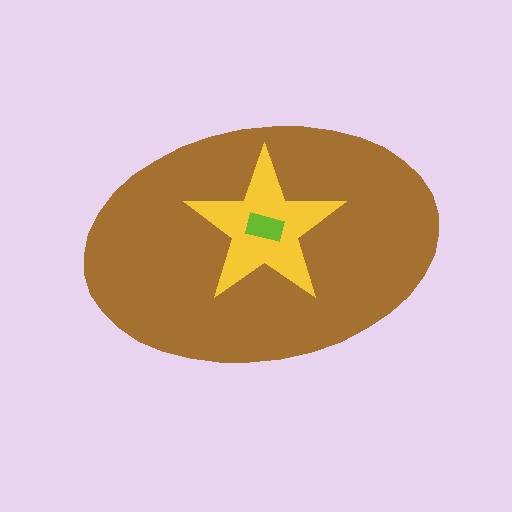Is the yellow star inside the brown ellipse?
Yes.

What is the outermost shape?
The brown ellipse.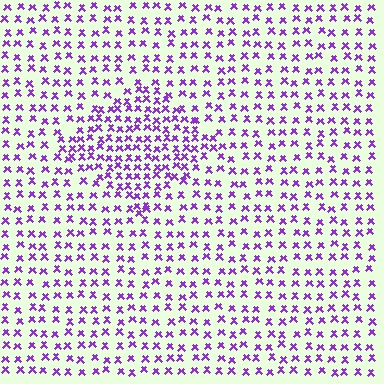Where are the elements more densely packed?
The elements are more densely packed inside the diamond boundary.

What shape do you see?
I see a diamond.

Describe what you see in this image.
The image contains small purple elements arranged at two different densities. A diamond-shaped region is visible where the elements are more densely packed than the surrounding area.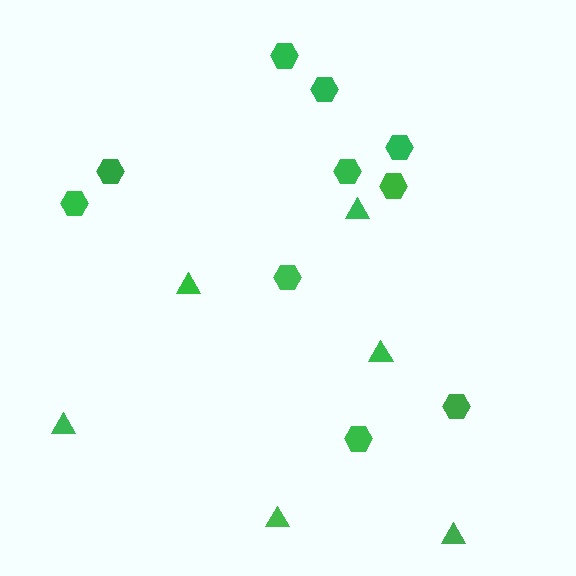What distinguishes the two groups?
There are 2 groups: one group of hexagons (10) and one group of triangles (6).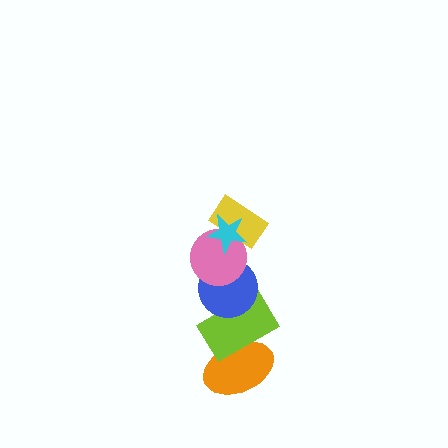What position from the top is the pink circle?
The pink circle is 3rd from the top.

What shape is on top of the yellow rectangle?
The cyan star is on top of the yellow rectangle.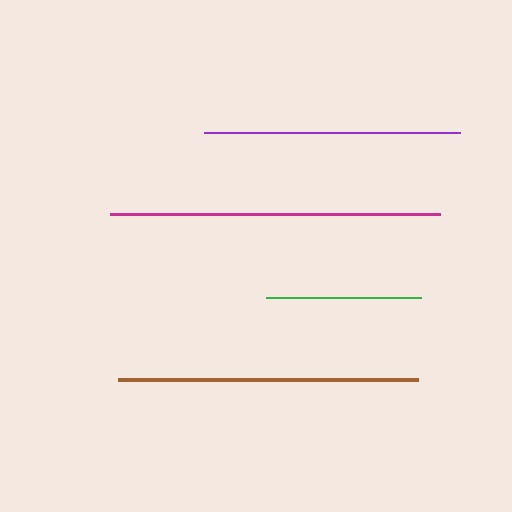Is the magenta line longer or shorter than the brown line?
The magenta line is longer than the brown line.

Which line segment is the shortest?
The green line is the shortest at approximately 154 pixels.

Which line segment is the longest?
The magenta line is the longest at approximately 330 pixels.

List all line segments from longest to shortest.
From longest to shortest: magenta, brown, purple, green.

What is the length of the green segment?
The green segment is approximately 154 pixels long.